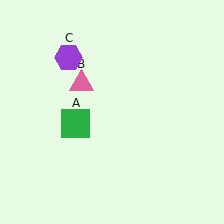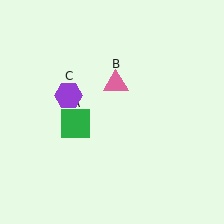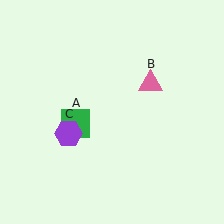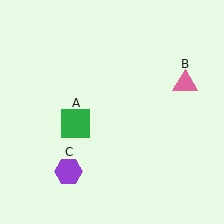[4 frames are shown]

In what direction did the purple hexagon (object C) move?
The purple hexagon (object C) moved down.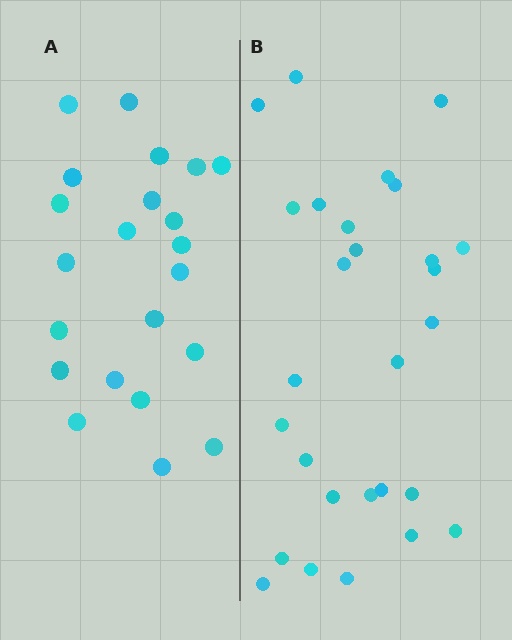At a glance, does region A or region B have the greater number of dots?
Region B (the right region) has more dots.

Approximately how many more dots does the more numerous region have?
Region B has about 6 more dots than region A.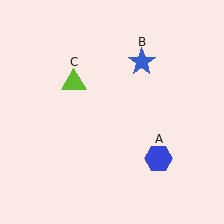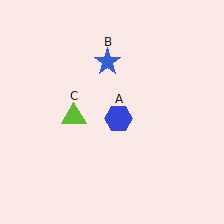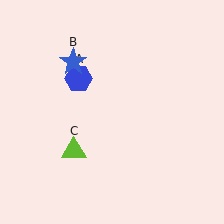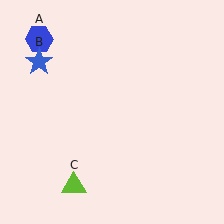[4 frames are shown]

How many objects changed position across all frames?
3 objects changed position: blue hexagon (object A), blue star (object B), lime triangle (object C).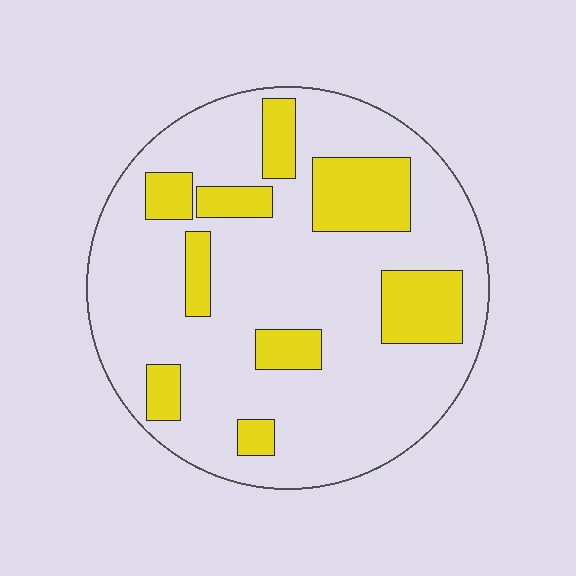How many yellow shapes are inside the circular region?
9.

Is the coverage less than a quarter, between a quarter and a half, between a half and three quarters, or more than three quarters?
Less than a quarter.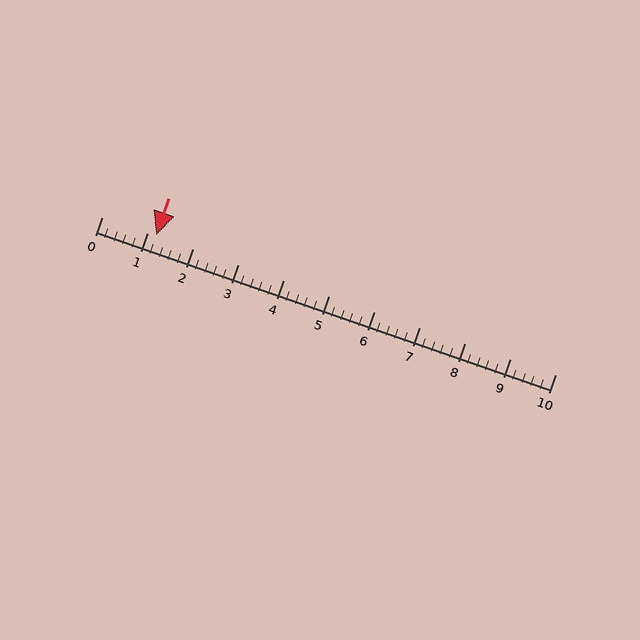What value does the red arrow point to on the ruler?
The red arrow points to approximately 1.2.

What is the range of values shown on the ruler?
The ruler shows values from 0 to 10.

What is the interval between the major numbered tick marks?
The major tick marks are spaced 1 units apart.